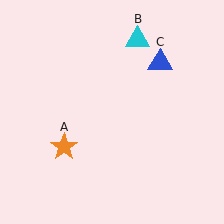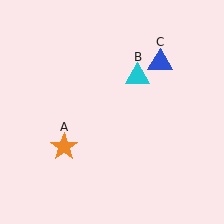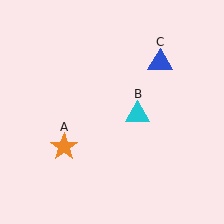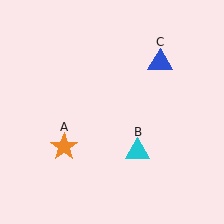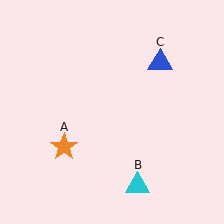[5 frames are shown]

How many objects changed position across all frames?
1 object changed position: cyan triangle (object B).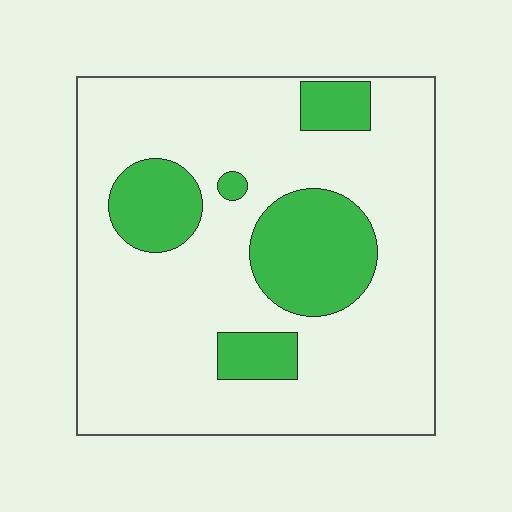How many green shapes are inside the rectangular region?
5.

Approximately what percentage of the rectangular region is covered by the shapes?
Approximately 20%.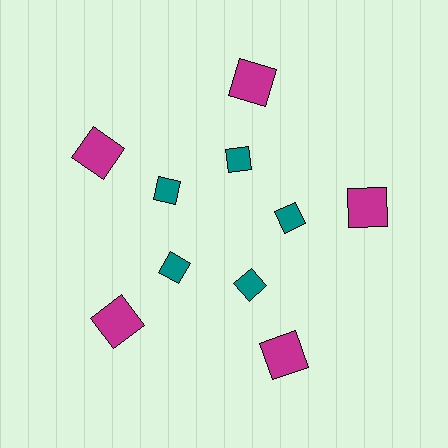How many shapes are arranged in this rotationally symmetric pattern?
There are 10 shapes, arranged in 5 groups of 2.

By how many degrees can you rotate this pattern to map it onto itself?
The pattern maps onto itself every 72 degrees of rotation.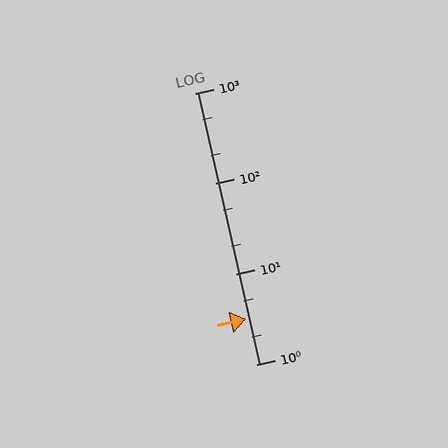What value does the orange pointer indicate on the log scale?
The pointer indicates approximately 3.2.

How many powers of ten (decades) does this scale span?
The scale spans 3 decades, from 1 to 1000.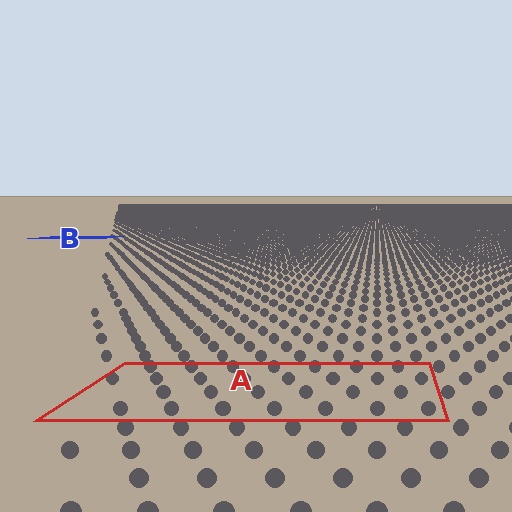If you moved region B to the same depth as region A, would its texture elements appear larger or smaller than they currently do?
They would appear larger. At a closer depth, the same texture elements are projected at a bigger on-screen size.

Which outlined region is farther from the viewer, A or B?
Region B is farther from the viewer — the texture elements inside it appear smaller and more densely packed.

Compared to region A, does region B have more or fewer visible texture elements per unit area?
Region B has more texture elements per unit area — they are packed more densely because it is farther away.